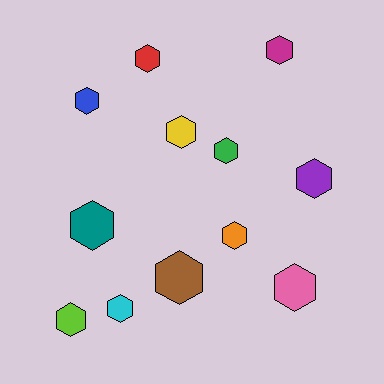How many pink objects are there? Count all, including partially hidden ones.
There is 1 pink object.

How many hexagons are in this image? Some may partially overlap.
There are 12 hexagons.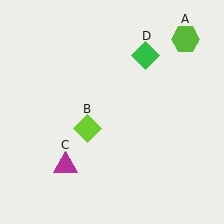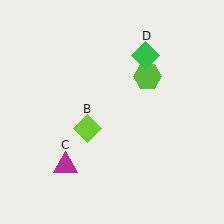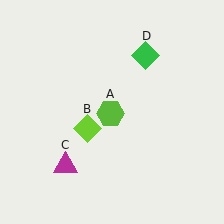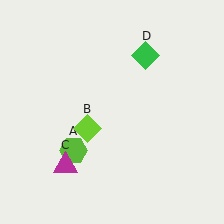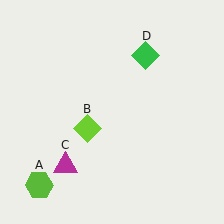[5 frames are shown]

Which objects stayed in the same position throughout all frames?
Lime diamond (object B) and magenta triangle (object C) and green diamond (object D) remained stationary.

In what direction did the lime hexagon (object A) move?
The lime hexagon (object A) moved down and to the left.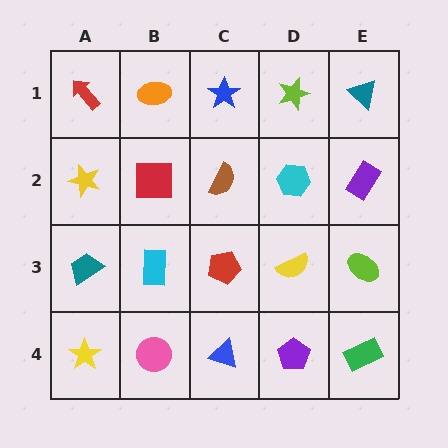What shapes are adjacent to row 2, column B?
An orange ellipse (row 1, column B), a cyan rectangle (row 3, column B), a yellow star (row 2, column A), a brown semicircle (row 2, column C).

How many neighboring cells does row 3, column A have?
3.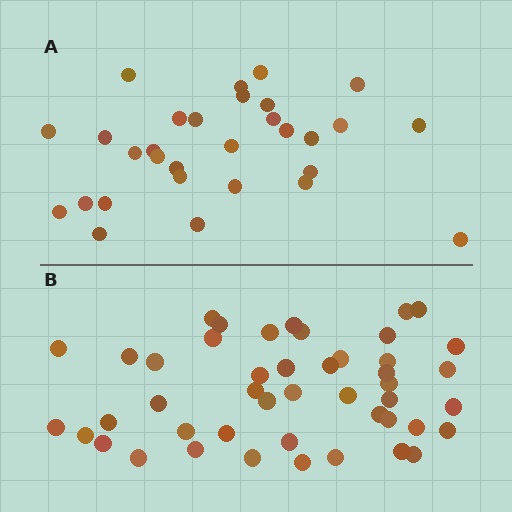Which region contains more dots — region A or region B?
Region B (the bottom region) has more dots.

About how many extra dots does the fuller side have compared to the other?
Region B has approximately 15 more dots than region A.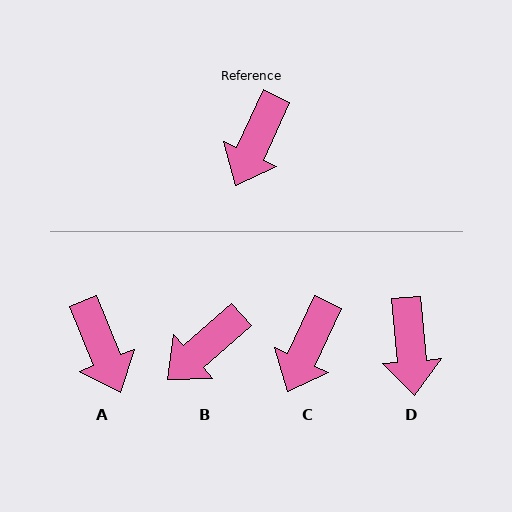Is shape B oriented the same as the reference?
No, it is off by about 24 degrees.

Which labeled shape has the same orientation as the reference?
C.